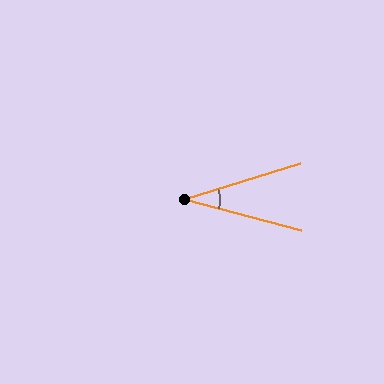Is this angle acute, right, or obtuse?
It is acute.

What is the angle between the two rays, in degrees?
Approximately 32 degrees.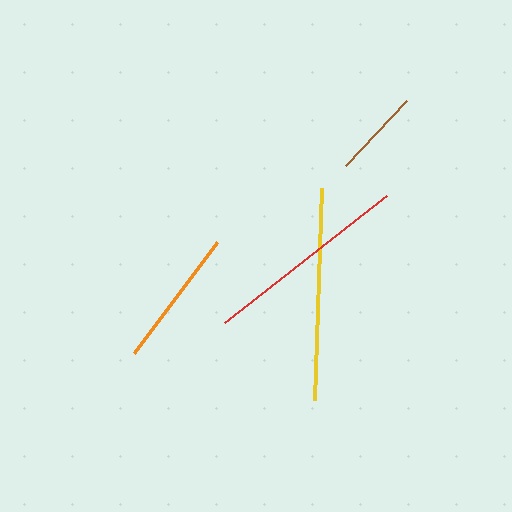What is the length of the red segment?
The red segment is approximately 206 pixels long.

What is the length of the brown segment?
The brown segment is approximately 89 pixels long.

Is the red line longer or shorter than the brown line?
The red line is longer than the brown line.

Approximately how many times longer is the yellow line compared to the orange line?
The yellow line is approximately 1.5 times the length of the orange line.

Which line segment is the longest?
The yellow line is the longest at approximately 212 pixels.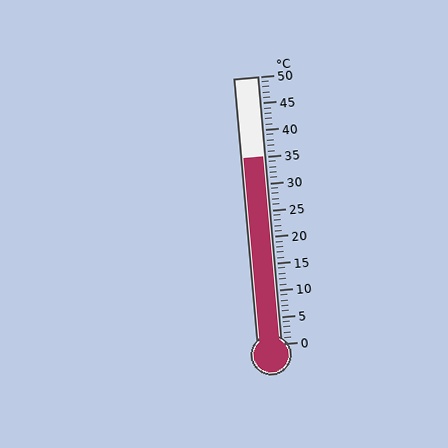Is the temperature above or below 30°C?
The temperature is above 30°C.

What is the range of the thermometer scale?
The thermometer scale ranges from 0°C to 50°C.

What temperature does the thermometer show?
The thermometer shows approximately 35°C.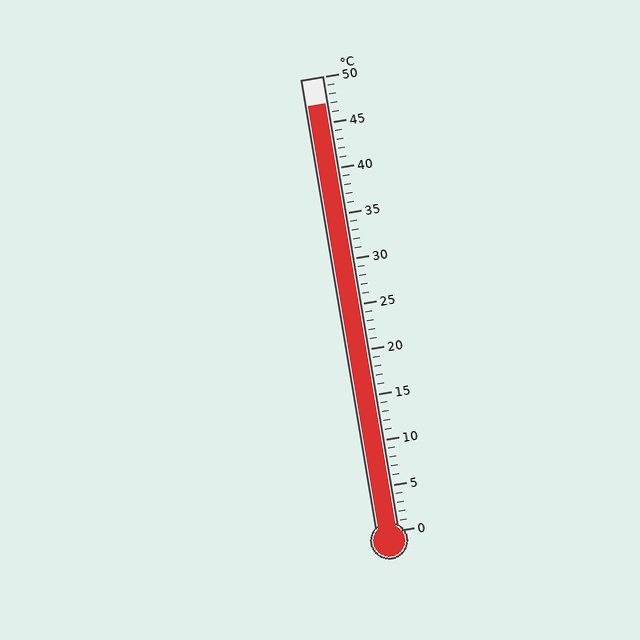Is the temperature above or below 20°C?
The temperature is above 20°C.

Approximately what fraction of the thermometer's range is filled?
The thermometer is filled to approximately 95% of its range.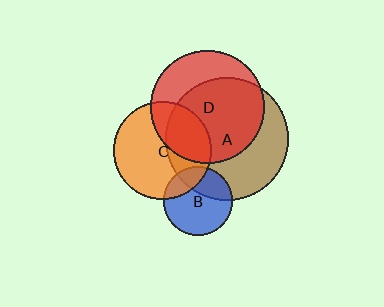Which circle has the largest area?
Circle A (brown).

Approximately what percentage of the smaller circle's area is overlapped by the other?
Approximately 65%.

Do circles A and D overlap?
Yes.